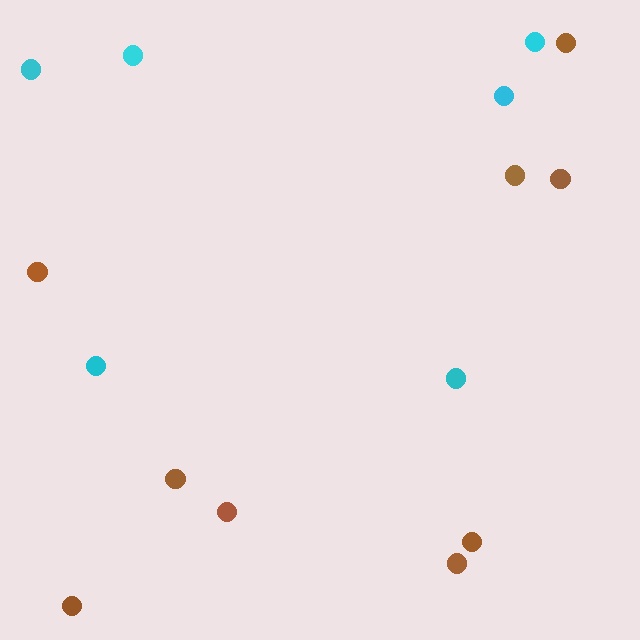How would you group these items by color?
There are 2 groups: one group of brown circles (9) and one group of cyan circles (6).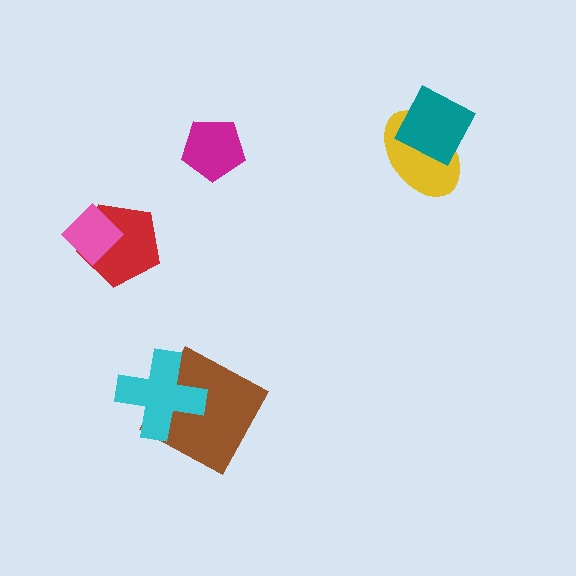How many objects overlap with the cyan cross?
1 object overlaps with the cyan cross.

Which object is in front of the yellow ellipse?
The teal square is in front of the yellow ellipse.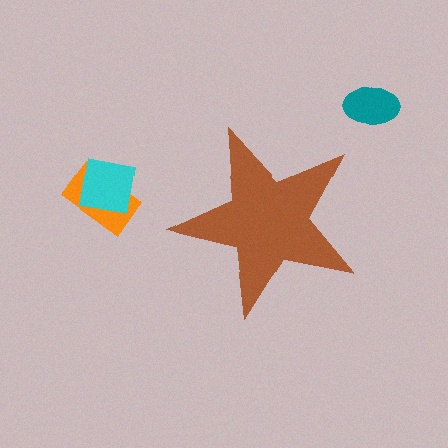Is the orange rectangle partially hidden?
No, the orange rectangle is fully visible.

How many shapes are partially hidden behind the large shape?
0 shapes are partially hidden.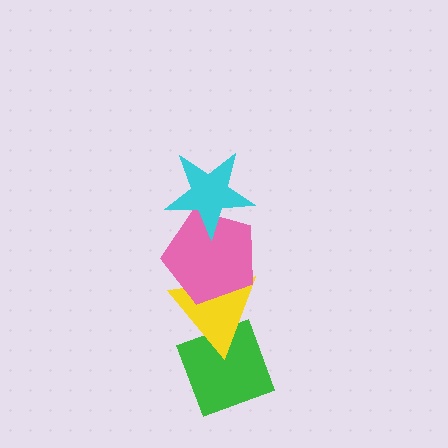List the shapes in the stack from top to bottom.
From top to bottom: the cyan star, the pink pentagon, the yellow triangle, the green diamond.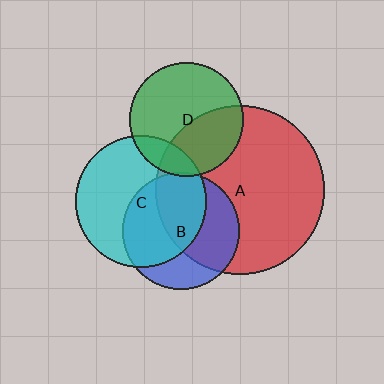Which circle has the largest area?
Circle A (red).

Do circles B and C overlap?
Yes.